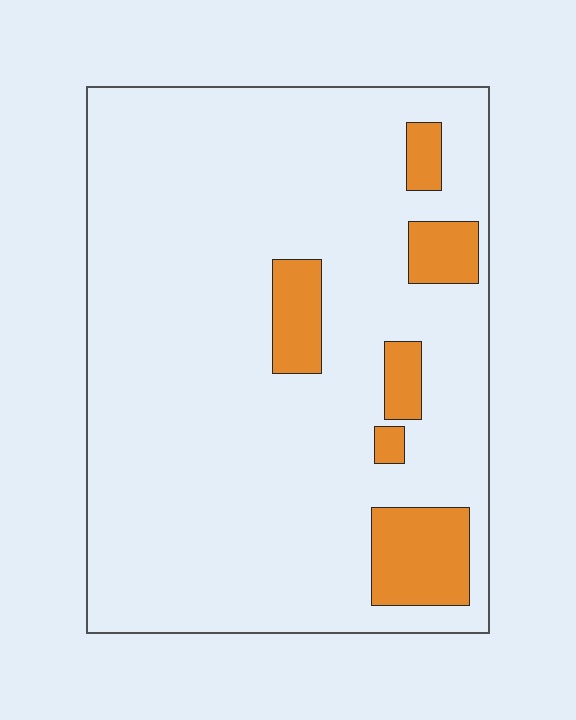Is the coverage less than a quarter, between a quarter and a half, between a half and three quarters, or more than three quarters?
Less than a quarter.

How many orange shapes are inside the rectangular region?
6.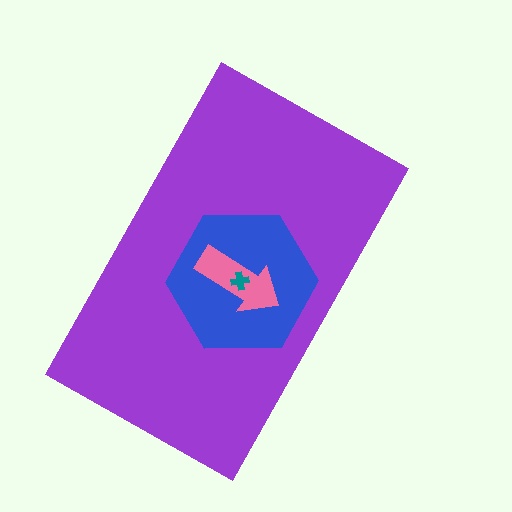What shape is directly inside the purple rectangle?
The blue hexagon.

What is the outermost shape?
The purple rectangle.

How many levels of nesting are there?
4.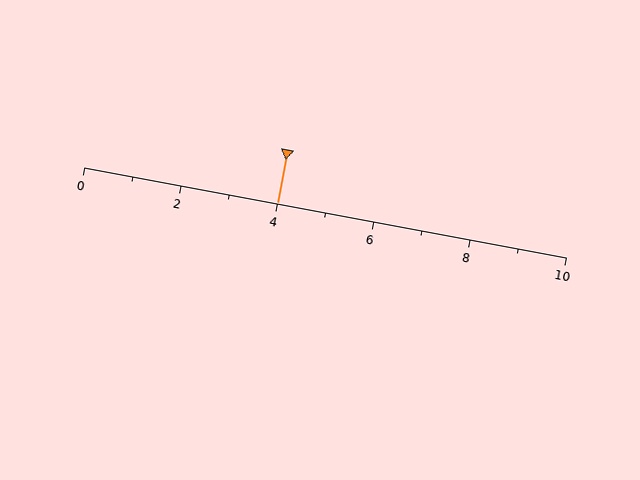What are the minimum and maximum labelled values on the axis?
The axis runs from 0 to 10.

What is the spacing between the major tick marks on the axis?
The major ticks are spaced 2 apart.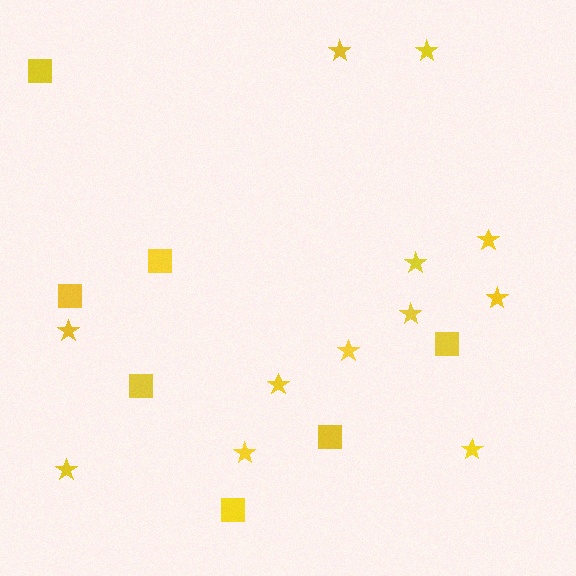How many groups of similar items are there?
There are 2 groups: one group of stars (12) and one group of squares (7).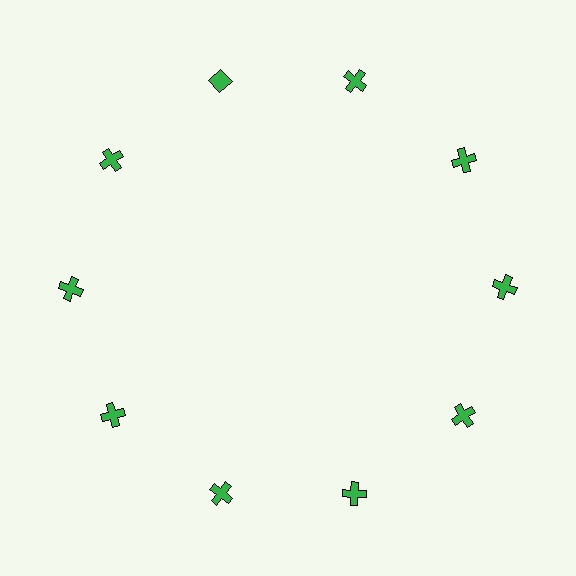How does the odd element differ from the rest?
It has a different shape: diamond instead of cross.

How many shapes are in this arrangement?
There are 10 shapes arranged in a ring pattern.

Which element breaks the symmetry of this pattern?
The green diamond at roughly the 11 o'clock position breaks the symmetry. All other shapes are green crosses.